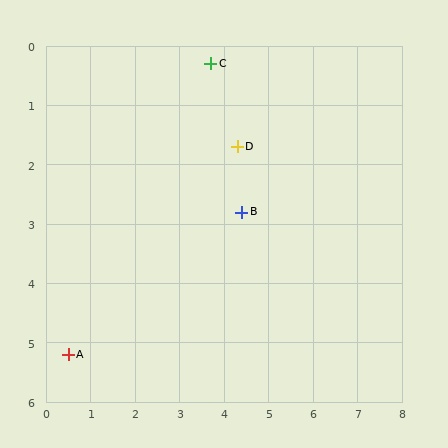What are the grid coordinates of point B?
Point B is at approximately (4.4, 2.8).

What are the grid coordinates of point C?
Point C is at approximately (3.7, 0.3).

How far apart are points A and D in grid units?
Points A and D are about 5.2 grid units apart.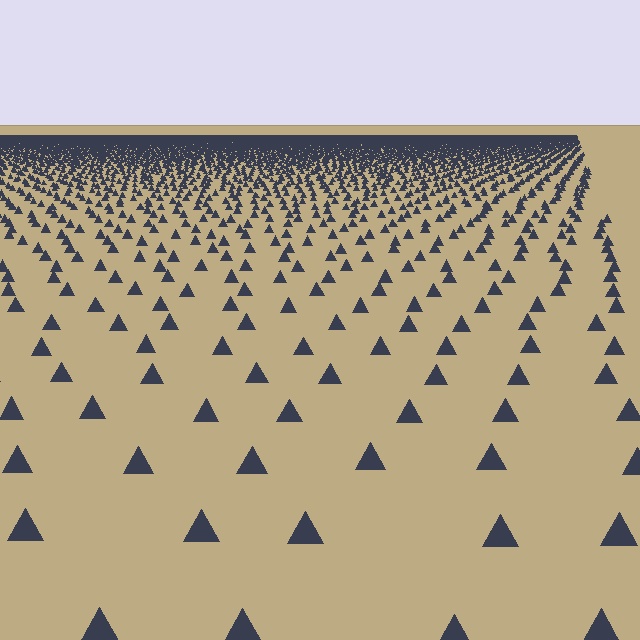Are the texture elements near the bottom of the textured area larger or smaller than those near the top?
Larger. Near the bottom, elements are closer to the viewer and appear at a bigger on-screen size.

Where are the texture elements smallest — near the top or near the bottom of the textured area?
Near the top.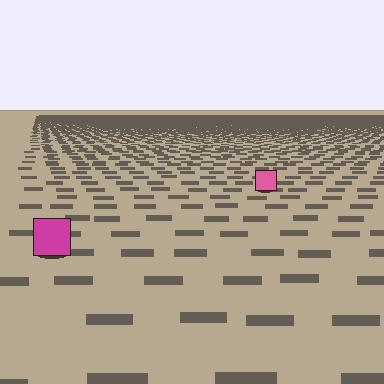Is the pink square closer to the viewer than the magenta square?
No. The magenta square is closer — you can tell from the texture gradient: the ground texture is coarser near it.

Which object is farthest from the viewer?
The pink square is farthest from the viewer. It appears smaller and the ground texture around it is denser.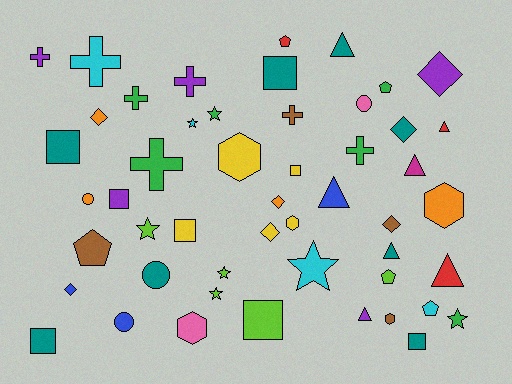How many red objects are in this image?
There are 3 red objects.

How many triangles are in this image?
There are 7 triangles.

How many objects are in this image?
There are 50 objects.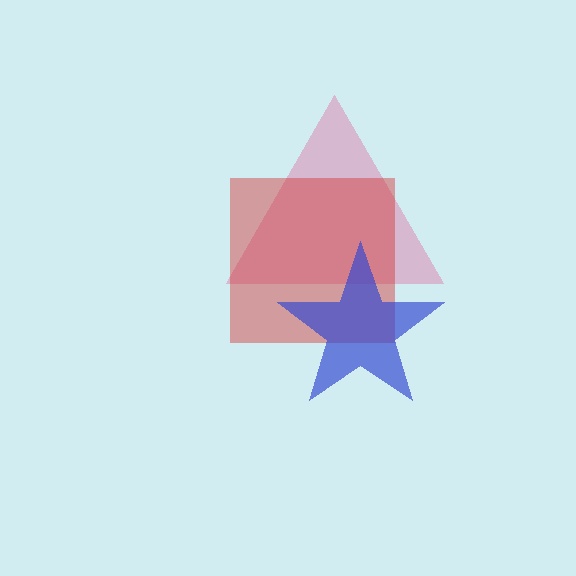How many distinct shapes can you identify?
There are 3 distinct shapes: a pink triangle, a red square, a blue star.